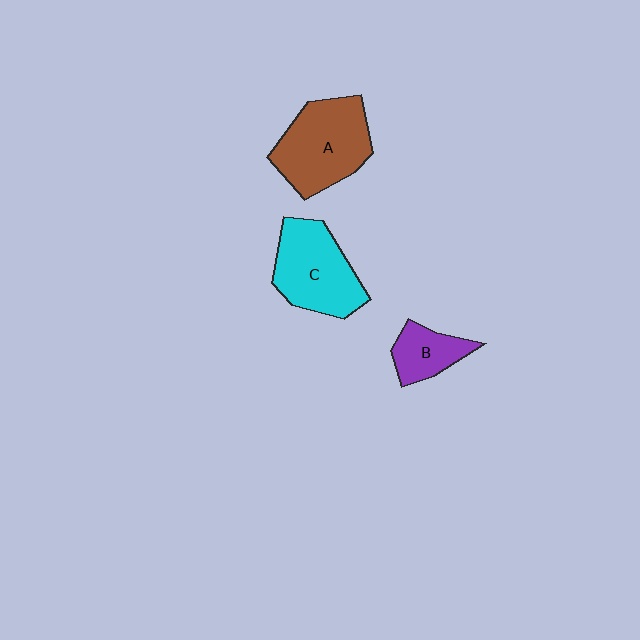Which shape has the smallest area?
Shape B (purple).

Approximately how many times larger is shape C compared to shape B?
Approximately 1.9 times.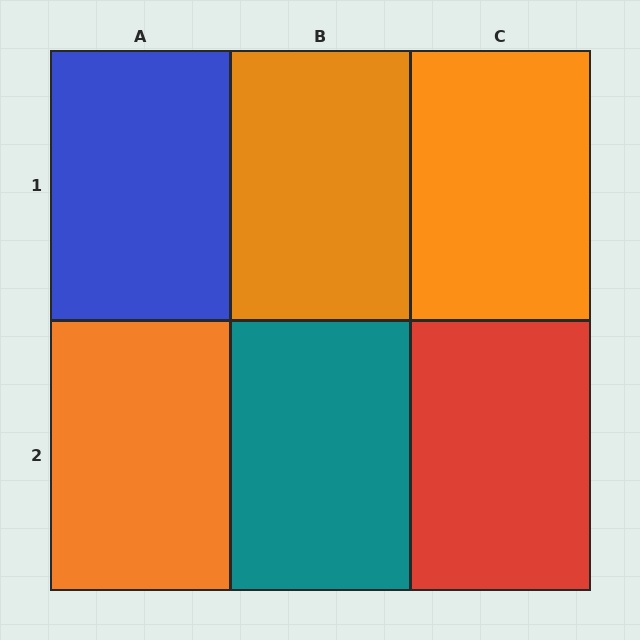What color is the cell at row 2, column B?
Teal.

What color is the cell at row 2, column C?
Red.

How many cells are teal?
1 cell is teal.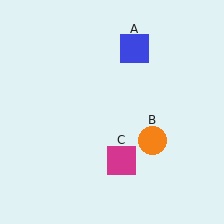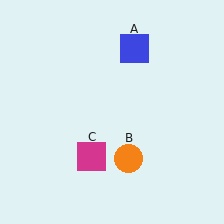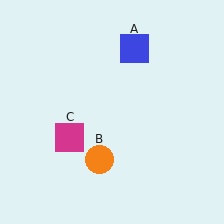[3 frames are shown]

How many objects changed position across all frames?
2 objects changed position: orange circle (object B), magenta square (object C).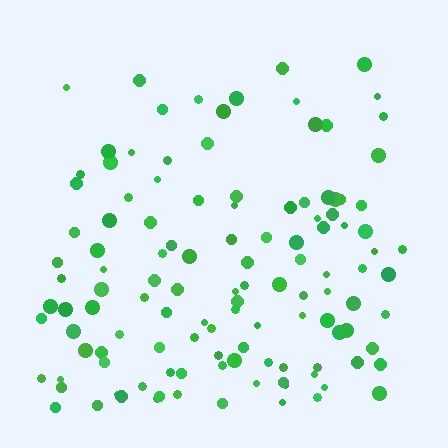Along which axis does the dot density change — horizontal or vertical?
Vertical.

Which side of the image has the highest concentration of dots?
The bottom.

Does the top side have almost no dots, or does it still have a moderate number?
Still a moderate number, just noticeably fewer than the bottom.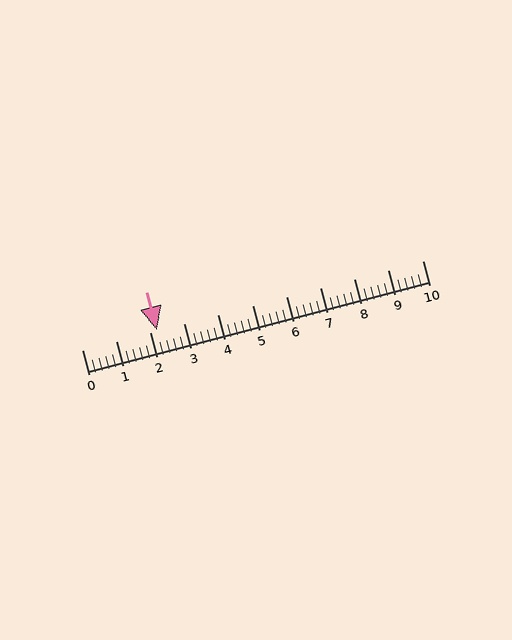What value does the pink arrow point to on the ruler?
The pink arrow points to approximately 2.2.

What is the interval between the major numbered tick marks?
The major tick marks are spaced 1 units apart.